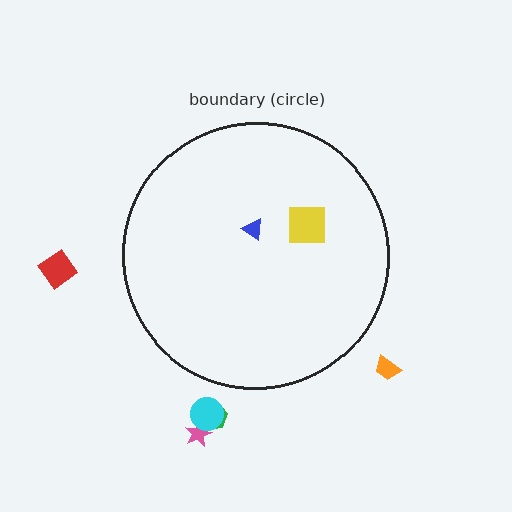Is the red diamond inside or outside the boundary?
Outside.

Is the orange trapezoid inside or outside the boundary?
Outside.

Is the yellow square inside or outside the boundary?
Inside.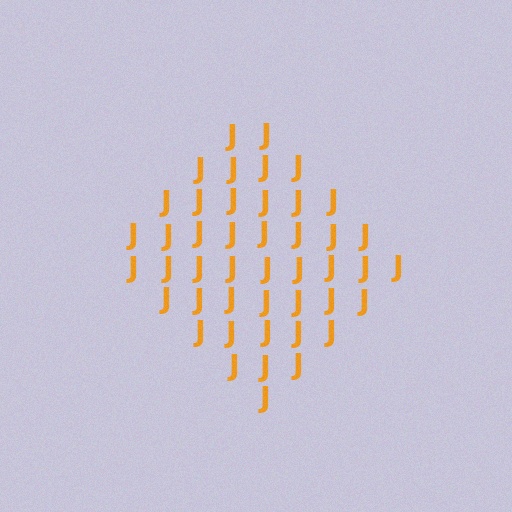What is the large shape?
The large shape is a diamond.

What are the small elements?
The small elements are letter J's.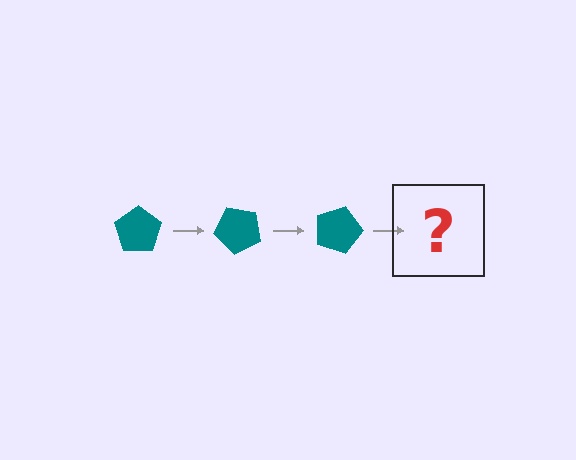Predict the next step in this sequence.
The next step is a teal pentagon rotated 135 degrees.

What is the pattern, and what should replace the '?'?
The pattern is that the pentagon rotates 45 degrees each step. The '?' should be a teal pentagon rotated 135 degrees.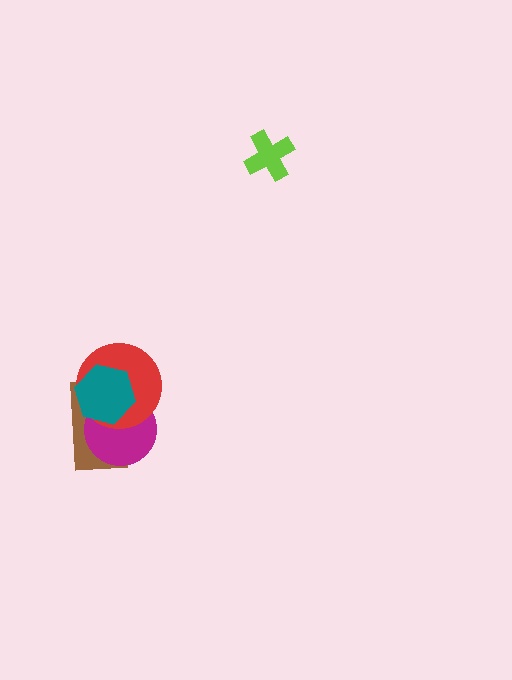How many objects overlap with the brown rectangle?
3 objects overlap with the brown rectangle.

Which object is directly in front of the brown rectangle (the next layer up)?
The magenta circle is directly in front of the brown rectangle.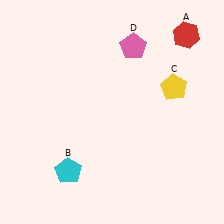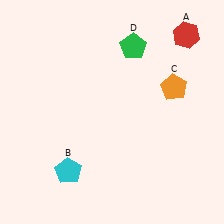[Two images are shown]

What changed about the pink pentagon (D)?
In Image 1, D is pink. In Image 2, it changed to green.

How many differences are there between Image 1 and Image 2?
There are 2 differences between the two images.